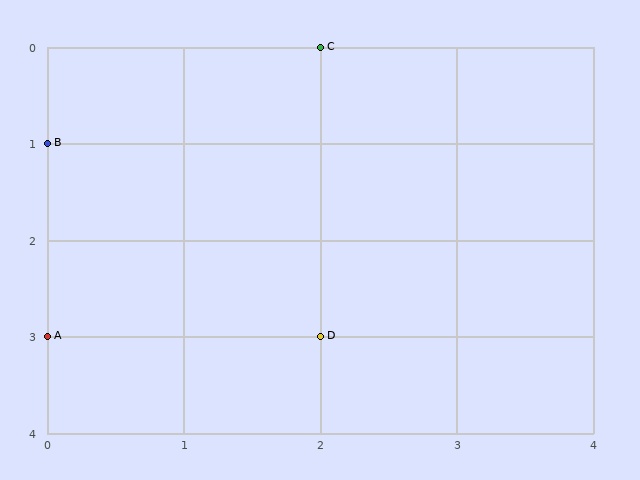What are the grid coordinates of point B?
Point B is at grid coordinates (0, 1).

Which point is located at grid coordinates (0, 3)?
Point A is at (0, 3).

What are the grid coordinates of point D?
Point D is at grid coordinates (2, 3).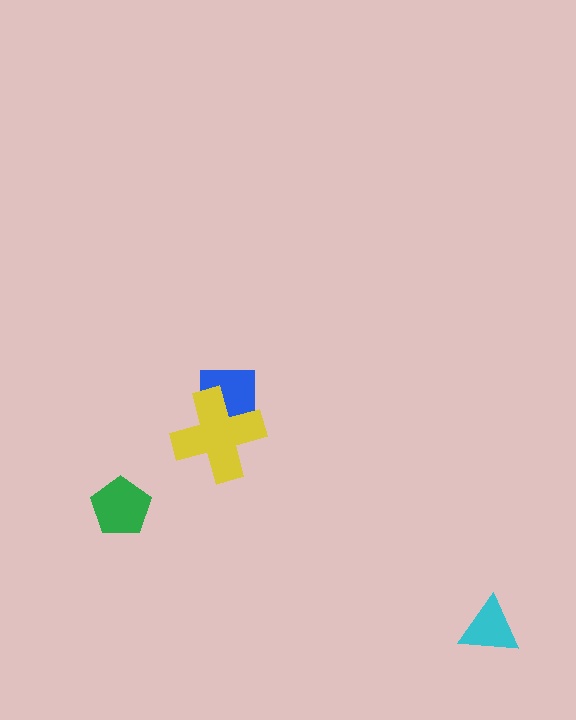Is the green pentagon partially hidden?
No, no other shape covers it.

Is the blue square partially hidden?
Yes, it is partially covered by another shape.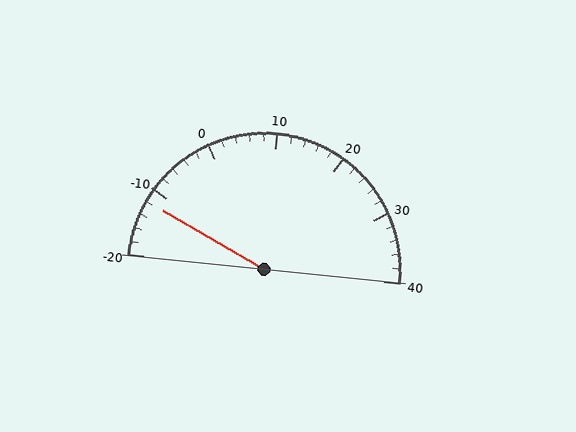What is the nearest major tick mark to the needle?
The nearest major tick mark is -10.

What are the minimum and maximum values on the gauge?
The gauge ranges from -20 to 40.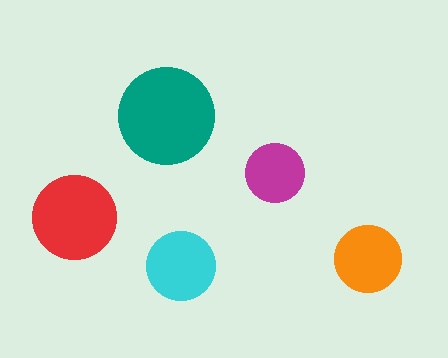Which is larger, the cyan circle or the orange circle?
The cyan one.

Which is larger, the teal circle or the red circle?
The teal one.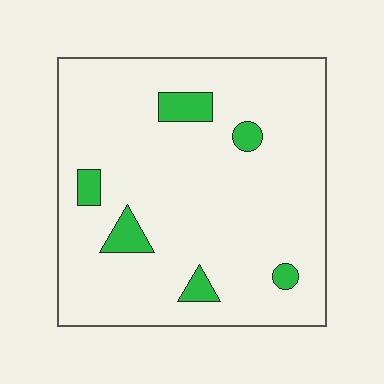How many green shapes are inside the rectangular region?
6.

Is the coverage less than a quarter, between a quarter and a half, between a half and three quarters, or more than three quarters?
Less than a quarter.